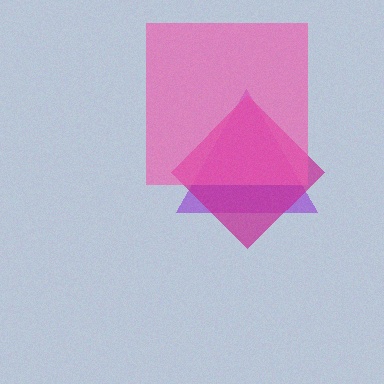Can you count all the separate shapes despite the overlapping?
Yes, there are 3 separate shapes.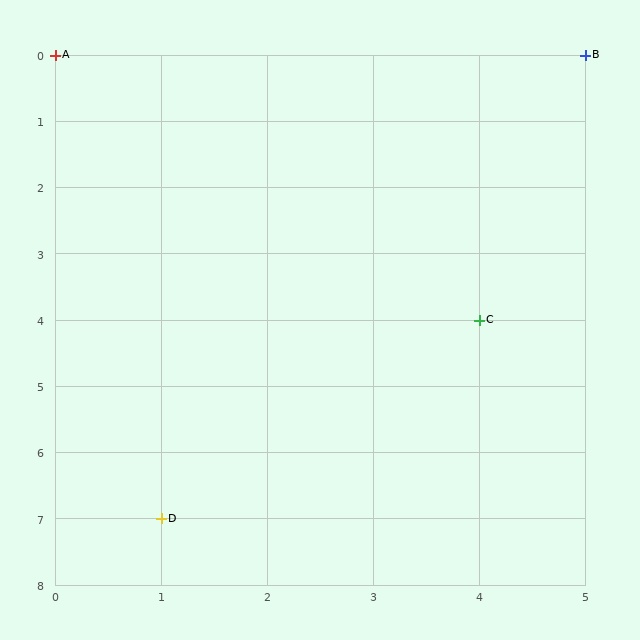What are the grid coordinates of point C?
Point C is at grid coordinates (4, 4).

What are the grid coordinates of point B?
Point B is at grid coordinates (5, 0).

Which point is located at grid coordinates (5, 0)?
Point B is at (5, 0).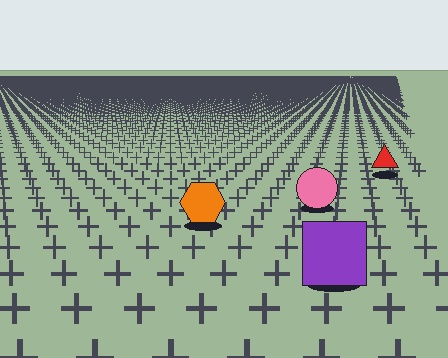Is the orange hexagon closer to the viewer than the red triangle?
Yes. The orange hexagon is closer — you can tell from the texture gradient: the ground texture is coarser near it.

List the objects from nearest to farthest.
From nearest to farthest: the purple square, the orange hexagon, the pink circle, the red triangle.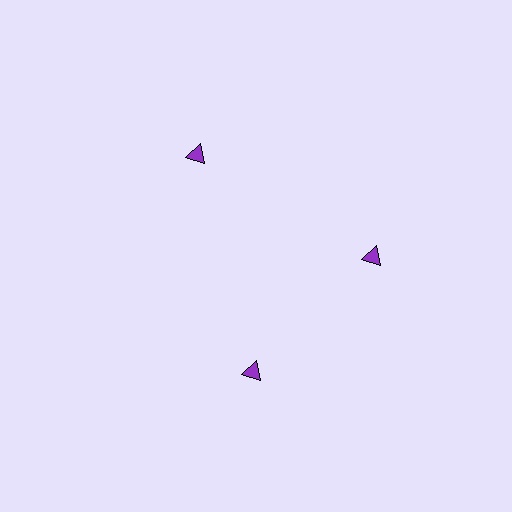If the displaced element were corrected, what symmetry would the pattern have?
It would have 3-fold rotational symmetry — the pattern would map onto itself every 120 degrees.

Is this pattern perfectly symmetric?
No. The 3 purple triangles are arranged in a ring, but one element near the 7 o'clock position is rotated out of alignment along the ring, breaking the 3-fold rotational symmetry.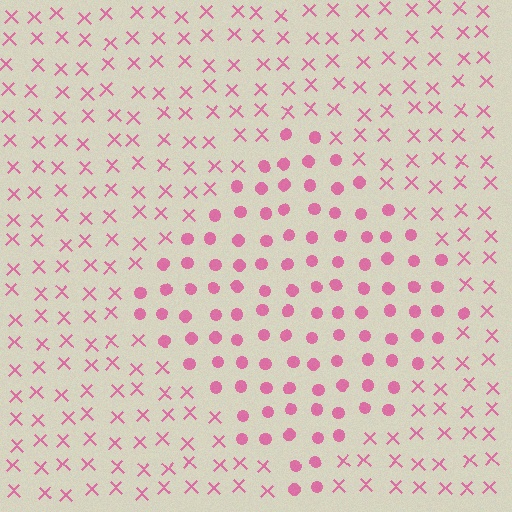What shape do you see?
I see a diamond.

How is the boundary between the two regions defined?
The boundary is defined by a change in element shape: circles inside vs. X marks outside. All elements share the same color and spacing.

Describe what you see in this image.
The image is filled with small pink elements arranged in a uniform grid. A diamond-shaped region contains circles, while the surrounding area contains X marks. The boundary is defined purely by the change in element shape.